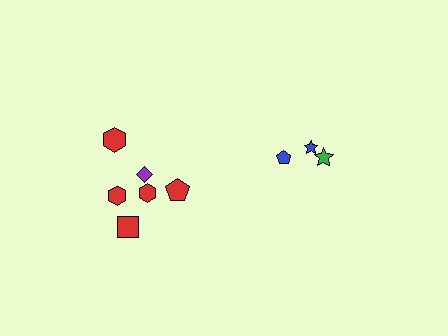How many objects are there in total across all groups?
There are 9 objects.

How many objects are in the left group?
There are 6 objects.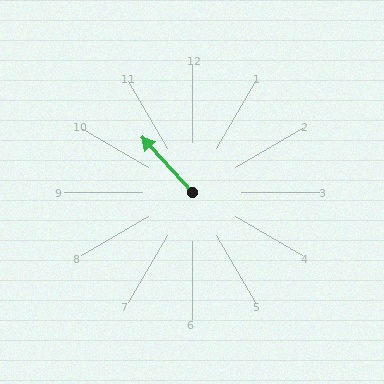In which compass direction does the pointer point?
Northwest.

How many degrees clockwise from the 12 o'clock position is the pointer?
Approximately 318 degrees.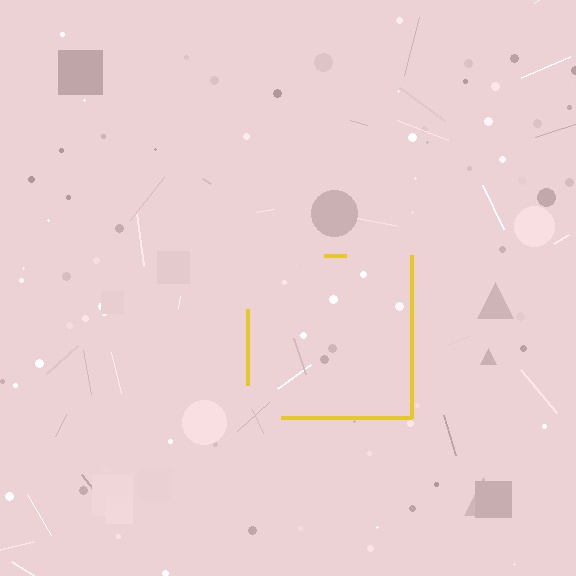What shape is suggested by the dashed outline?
The dashed outline suggests a square.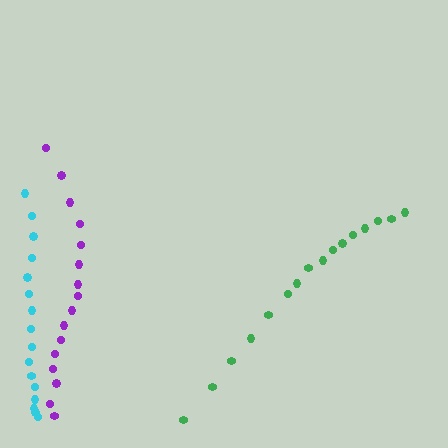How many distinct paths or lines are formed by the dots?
There are 3 distinct paths.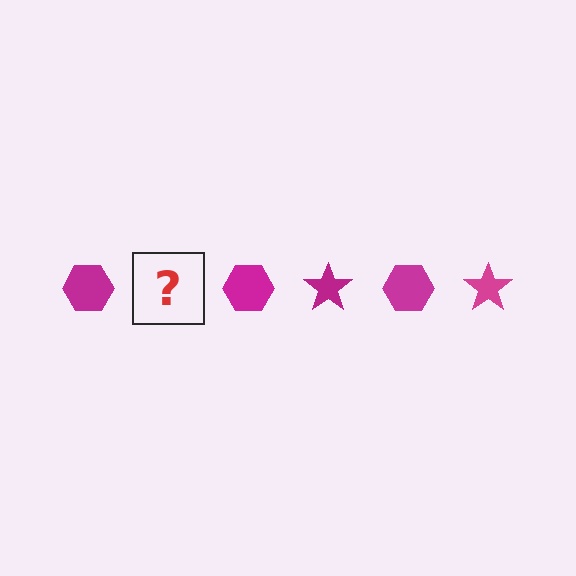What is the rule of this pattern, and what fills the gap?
The rule is that the pattern cycles through hexagon, star shapes in magenta. The gap should be filled with a magenta star.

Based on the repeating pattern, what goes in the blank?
The blank should be a magenta star.